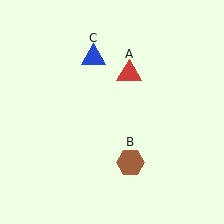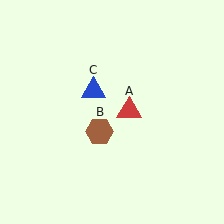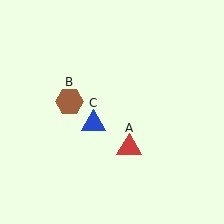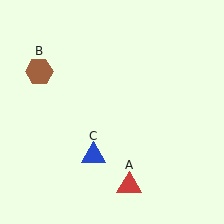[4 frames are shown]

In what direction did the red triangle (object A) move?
The red triangle (object A) moved down.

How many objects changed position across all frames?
3 objects changed position: red triangle (object A), brown hexagon (object B), blue triangle (object C).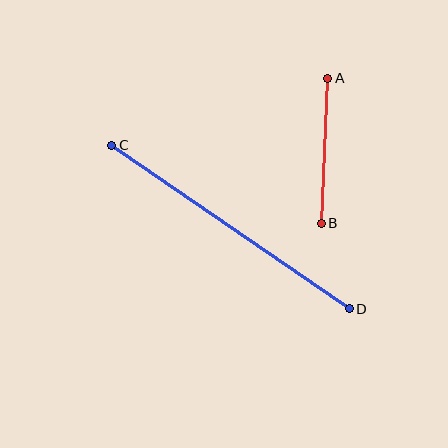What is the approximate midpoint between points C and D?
The midpoint is at approximately (230, 227) pixels.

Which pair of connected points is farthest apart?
Points C and D are farthest apart.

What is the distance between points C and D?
The distance is approximately 288 pixels.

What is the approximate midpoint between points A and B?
The midpoint is at approximately (324, 151) pixels.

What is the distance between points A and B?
The distance is approximately 145 pixels.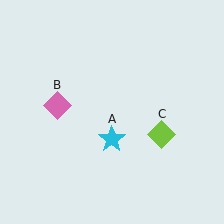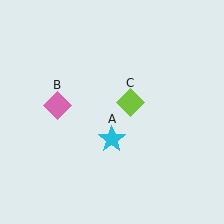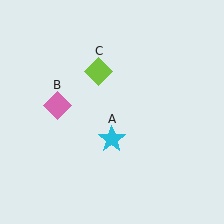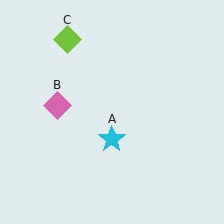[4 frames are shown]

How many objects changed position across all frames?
1 object changed position: lime diamond (object C).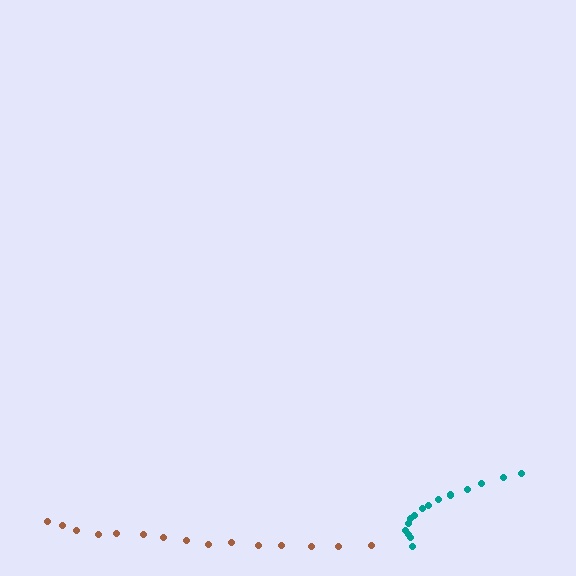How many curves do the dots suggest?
There are 2 distinct paths.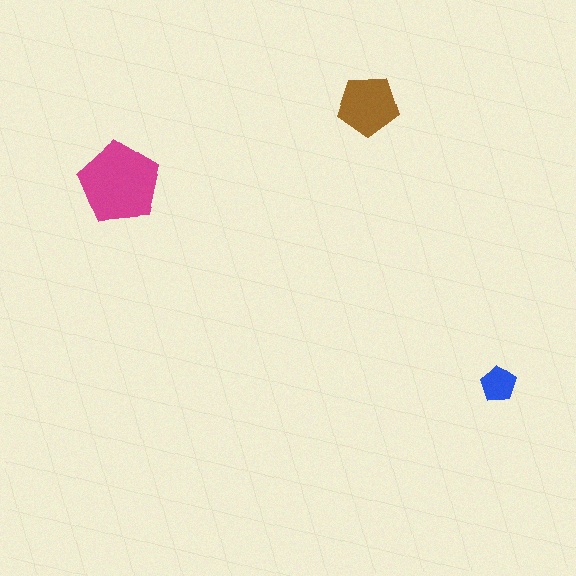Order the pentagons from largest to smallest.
the magenta one, the brown one, the blue one.